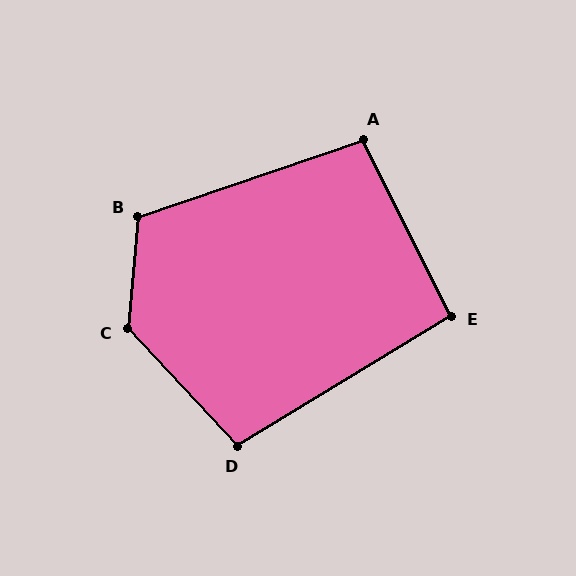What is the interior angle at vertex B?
Approximately 114 degrees (obtuse).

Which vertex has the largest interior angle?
C, at approximately 131 degrees.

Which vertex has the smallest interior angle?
E, at approximately 95 degrees.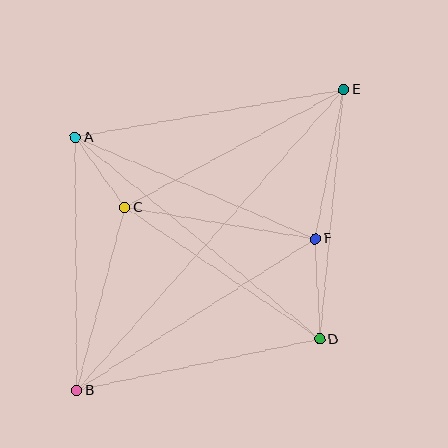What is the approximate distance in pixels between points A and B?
The distance between A and B is approximately 253 pixels.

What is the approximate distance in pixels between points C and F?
The distance between C and F is approximately 193 pixels.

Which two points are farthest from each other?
Points B and E are farthest from each other.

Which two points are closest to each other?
Points A and C are closest to each other.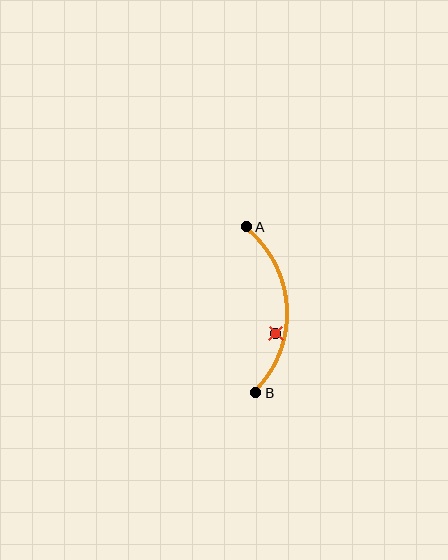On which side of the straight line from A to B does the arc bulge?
The arc bulges to the right of the straight line connecting A and B.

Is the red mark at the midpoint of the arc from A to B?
No — the red mark does not lie on the arc at all. It sits slightly inside the curve.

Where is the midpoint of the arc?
The arc midpoint is the point on the curve farthest from the straight line joining A and B. It sits to the right of that line.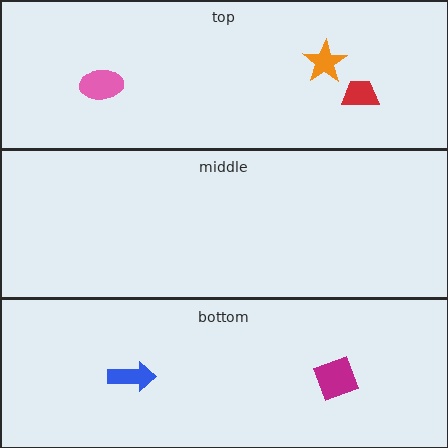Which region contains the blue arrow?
The bottom region.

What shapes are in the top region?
The pink ellipse, the orange star, the red trapezoid.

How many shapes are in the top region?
3.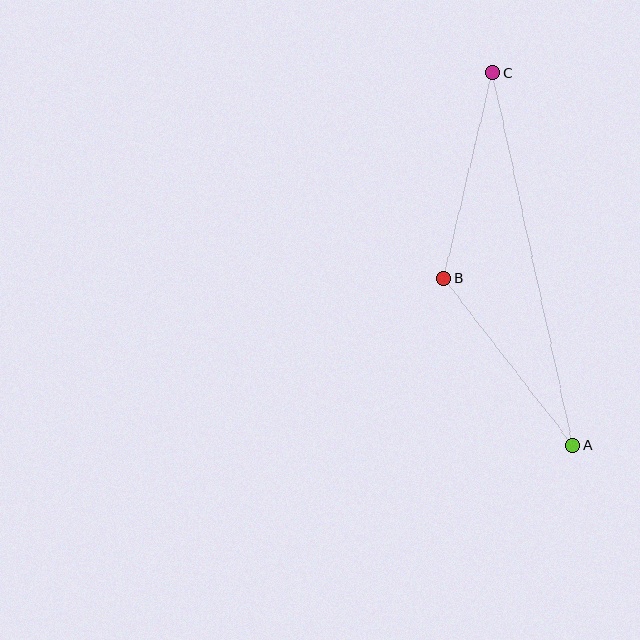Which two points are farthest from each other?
Points A and C are farthest from each other.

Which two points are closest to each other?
Points A and B are closest to each other.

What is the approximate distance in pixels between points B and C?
The distance between B and C is approximately 211 pixels.